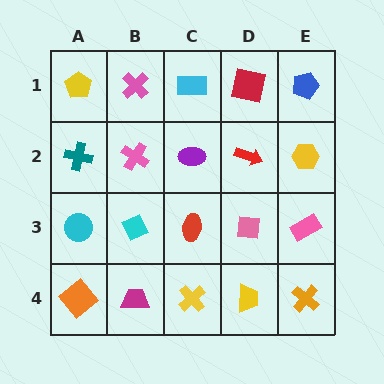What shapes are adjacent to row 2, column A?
A yellow pentagon (row 1, column A), a cyan circle (row 3, column A), a pink cross (row 2, column B).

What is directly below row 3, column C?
A yellow cross.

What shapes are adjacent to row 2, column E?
A blue pentagon (row 1, column E), a pink rectangle (row 3, column E), a red arrow (row 2, column D).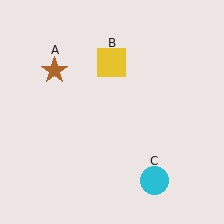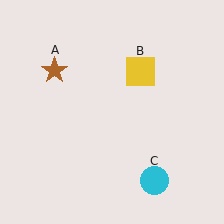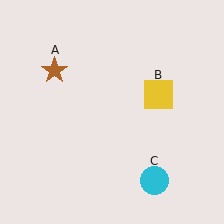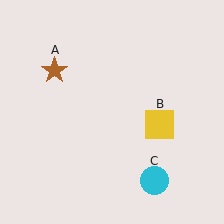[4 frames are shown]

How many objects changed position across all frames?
1 object changed position: yellow square (object B).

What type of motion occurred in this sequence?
The yellow square (object B) rotated clockwise around the center of the scene.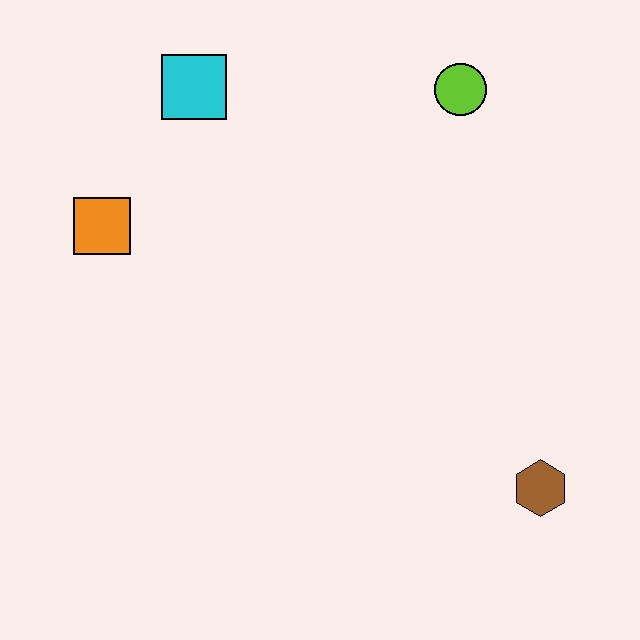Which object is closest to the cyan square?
The orange square is closest to the cyan square.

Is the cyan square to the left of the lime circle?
Yes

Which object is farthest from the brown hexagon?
The cyan square is farthest from the brown hexagon.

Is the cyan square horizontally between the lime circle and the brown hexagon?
No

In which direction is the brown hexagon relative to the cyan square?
The brown hexagon is below the cyan square.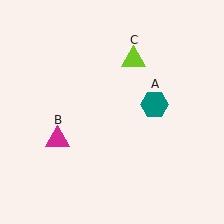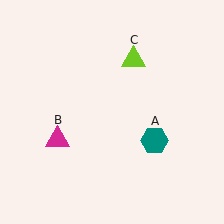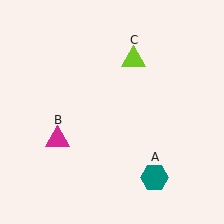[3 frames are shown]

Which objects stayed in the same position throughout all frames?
Magenta triangle (object B) and lime triangle (object C) remained stationary.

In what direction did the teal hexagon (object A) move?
The teal hexagon (object A) moved down.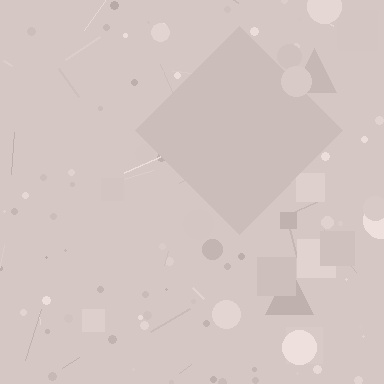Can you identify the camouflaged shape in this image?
The camouflaged shape is a diamond.